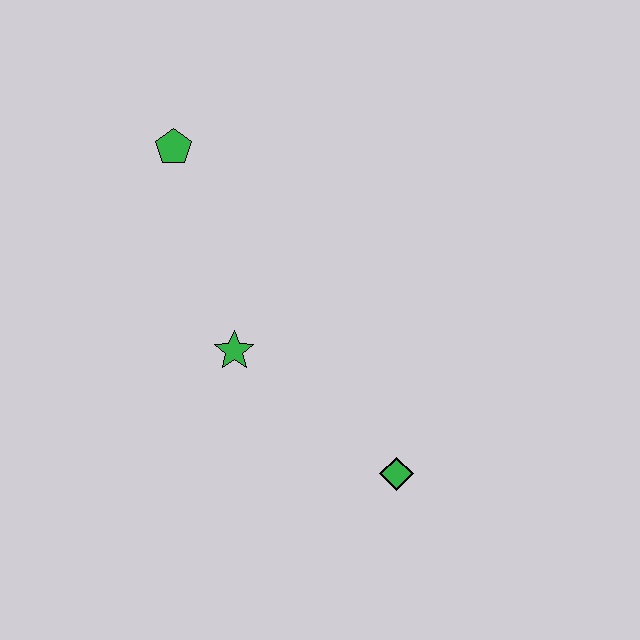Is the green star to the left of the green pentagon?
No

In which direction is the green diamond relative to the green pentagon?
The green diamond is below the green pentagon.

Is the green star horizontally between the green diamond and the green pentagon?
Yes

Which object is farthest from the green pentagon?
The green diamond is farthest from the green pentagon.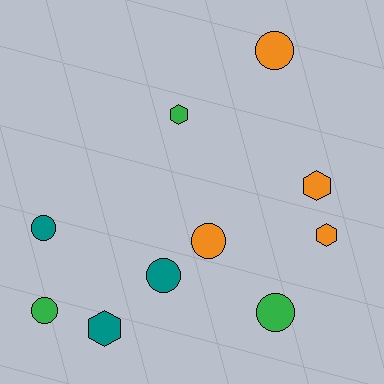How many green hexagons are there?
There is 1 green hexagon.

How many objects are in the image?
There are 10 objects.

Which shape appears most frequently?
Circle, with 6 objects.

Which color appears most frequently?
Orange, with 4 objects.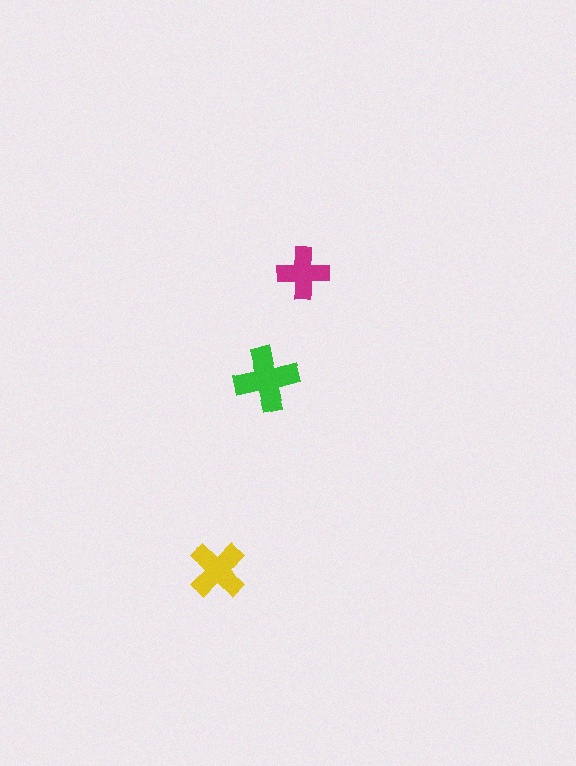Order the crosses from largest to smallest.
the green one, the yellow one, the magenta one.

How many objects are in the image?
There are 3 objects in the image.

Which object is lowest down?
The yellow cross is bottommost.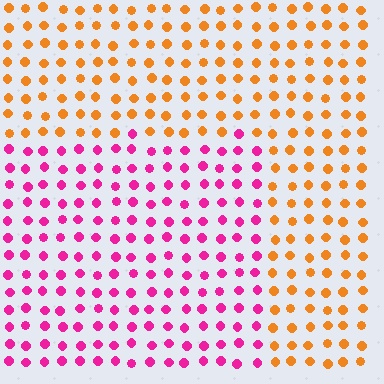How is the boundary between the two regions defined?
The boundary is defined purely by a slight shift in hue (about 67 degrees). Spacing, size, and orientation are identical on both sides.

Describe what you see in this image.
The image is filled with small orange elements in a uniform arrangement. A rectangle-shaped region is visible where the elements are tinted to a slightly different hue, forming a subtle color boundary.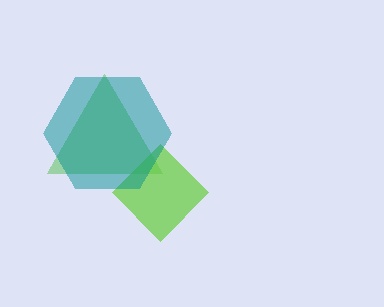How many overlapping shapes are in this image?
There are 3 overlapping shapes in the image.